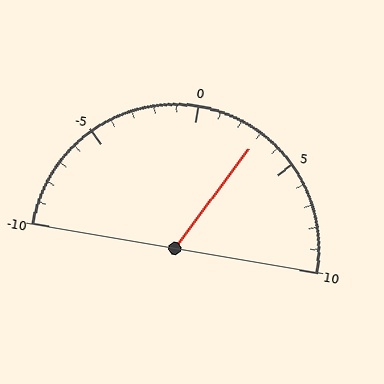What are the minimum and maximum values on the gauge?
The gauge ranges from -10 to 10.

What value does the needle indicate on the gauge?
The needle indicates approximately 3.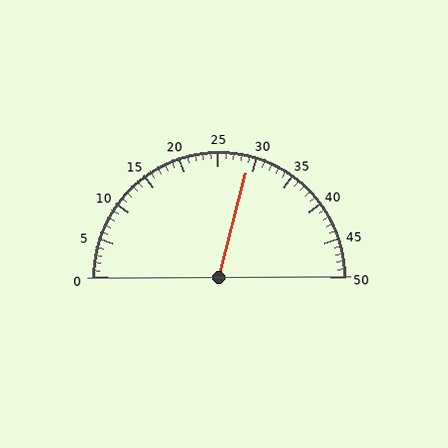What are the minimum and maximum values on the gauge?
The gauge ranges from 0 to 50.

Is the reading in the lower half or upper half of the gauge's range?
The reading is in the upper half of the range (0 to 50).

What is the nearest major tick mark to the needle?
The nearest major tick mark is 30.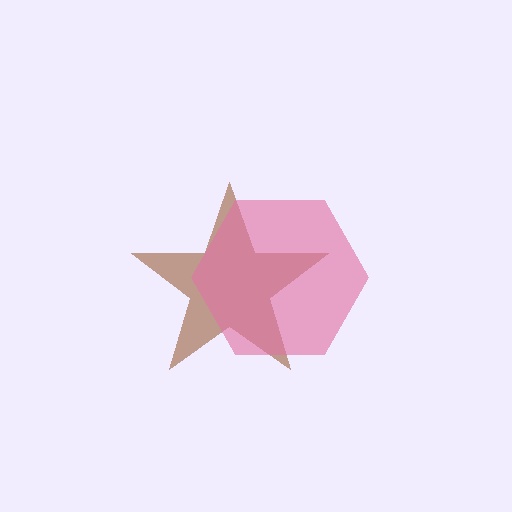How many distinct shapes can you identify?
There are 2 distinct shapes: a brown star, a pink hexagon.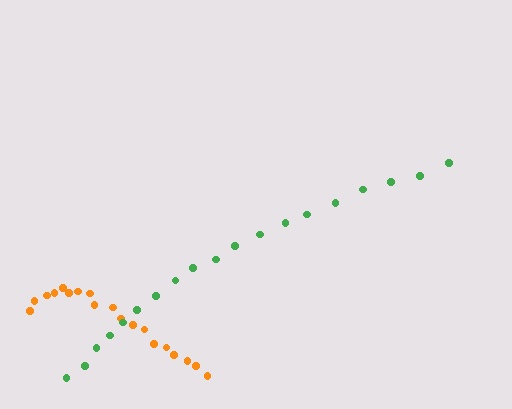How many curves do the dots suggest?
There are 2 distinct paths.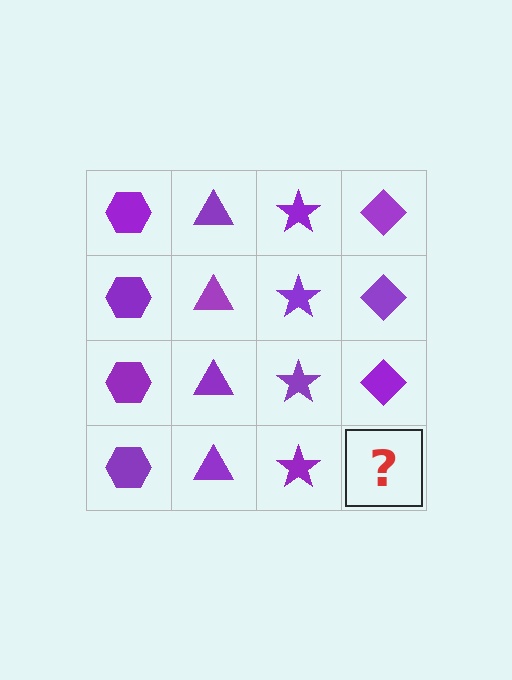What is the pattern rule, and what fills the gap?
The rule is that each column has a consistent shape. The gap should be filled with a purple diamond.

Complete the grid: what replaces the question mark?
The question mark should be replaced with a purple diamond.